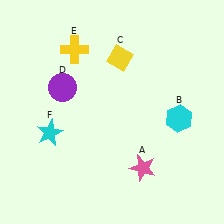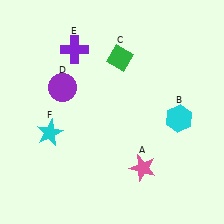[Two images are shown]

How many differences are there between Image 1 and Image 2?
There are 2 differences between the two images.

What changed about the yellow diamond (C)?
In Image 1, C is yellow. In Image 2, it changed to green.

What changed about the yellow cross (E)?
In Image 1, E is yellow. In Image 2, it changed to purple.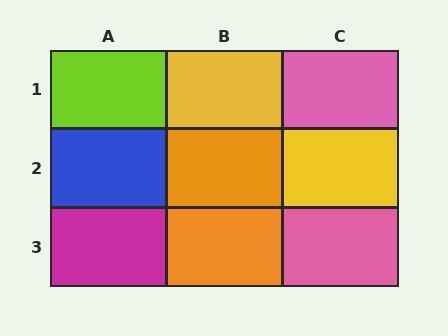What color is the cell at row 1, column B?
Yellow.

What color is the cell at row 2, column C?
Yellow.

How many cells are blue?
1 cell is blue.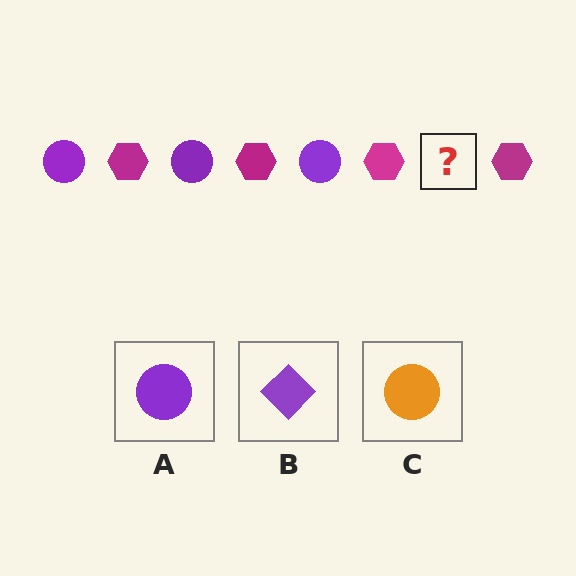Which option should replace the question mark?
Option A.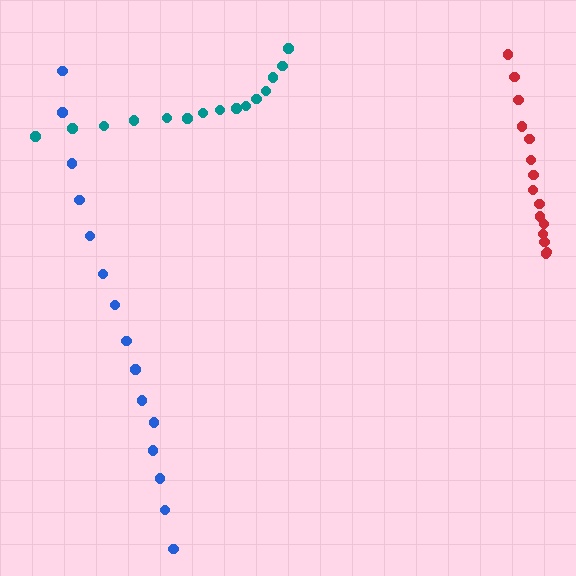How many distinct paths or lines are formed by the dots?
There are 3 distinct paths.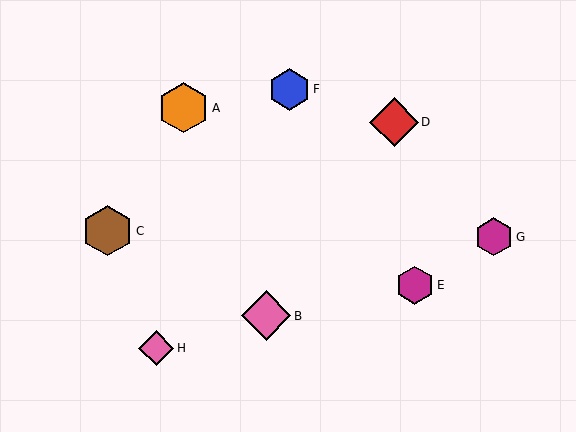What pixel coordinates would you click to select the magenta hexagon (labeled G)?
Click at (494, 237) to select the magenta hexagon G.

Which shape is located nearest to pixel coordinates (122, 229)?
The brown hexagon (labeled C) at (108, 231) is nearest to that location.